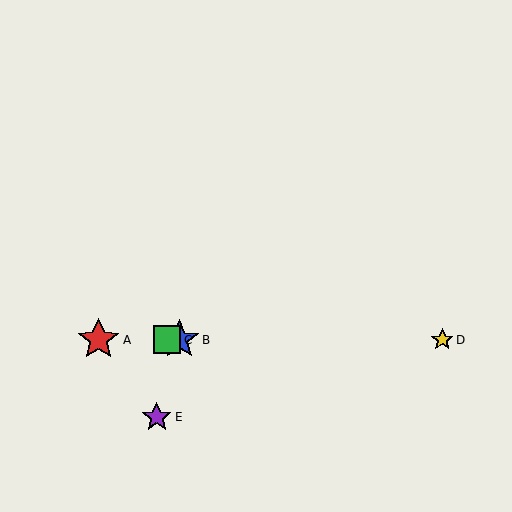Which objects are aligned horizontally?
Objects A, B, C, D are aligned horizontally.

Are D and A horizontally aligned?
Yes, both are at y≈340.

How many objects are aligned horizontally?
4 objects (A, B, C, D) are aligned horizontally.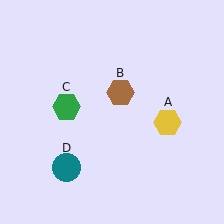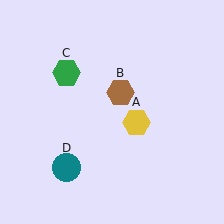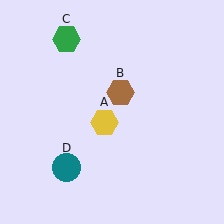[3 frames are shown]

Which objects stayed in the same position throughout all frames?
Brown hexagon (object B) and teal circle (object D) remained stationary.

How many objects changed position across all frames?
2 objects changed position: yellow hexagon (object A), green hexagon (object C).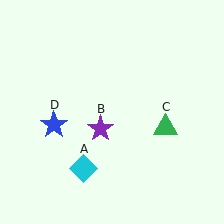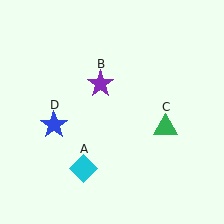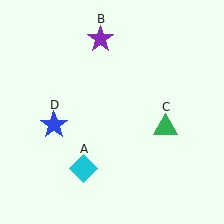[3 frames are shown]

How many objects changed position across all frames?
1 object changed position: purple star (object B).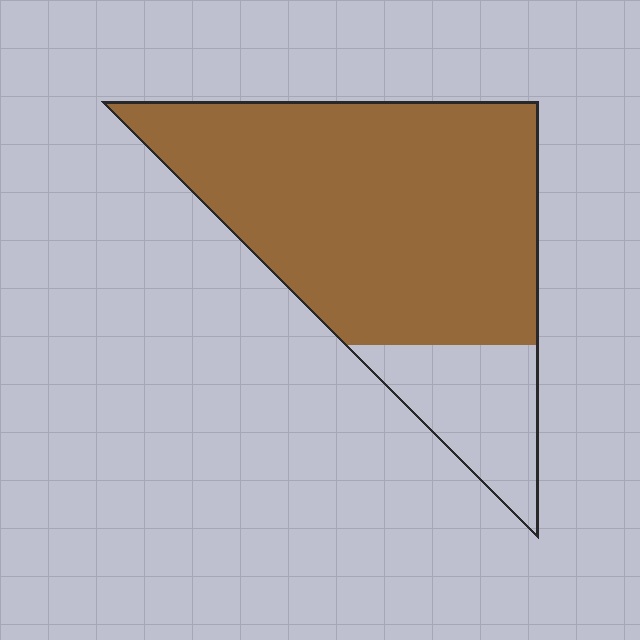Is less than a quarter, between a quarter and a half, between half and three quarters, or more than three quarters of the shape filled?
More than three quarters.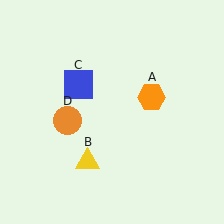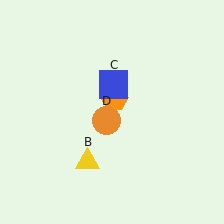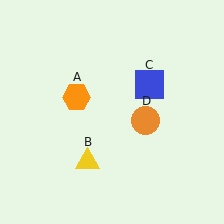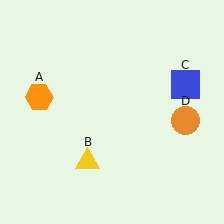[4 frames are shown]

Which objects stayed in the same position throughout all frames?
Yellow triangle (object B) remained stationary.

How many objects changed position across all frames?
3 objects changed position: orange hexagon (object A), blue square (object C), orange circle (object D).